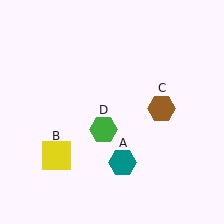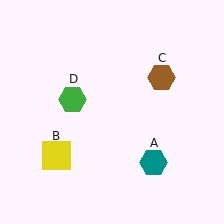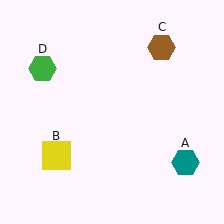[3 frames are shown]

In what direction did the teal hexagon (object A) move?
The teal hexagon (object A) moved right.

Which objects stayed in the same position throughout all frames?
Yellow square (object B) remained stationary.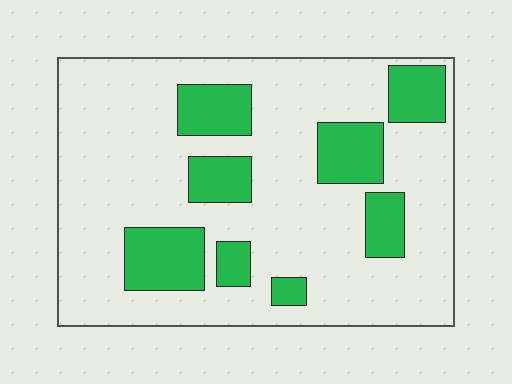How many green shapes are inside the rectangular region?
8.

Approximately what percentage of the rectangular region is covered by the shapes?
Approximately 25%.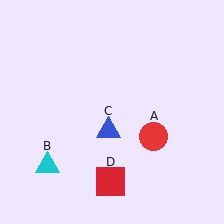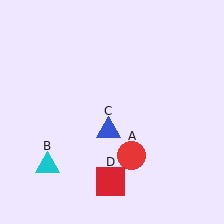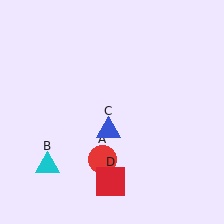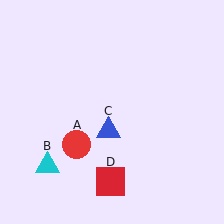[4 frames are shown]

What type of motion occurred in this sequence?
The red circle (object A) rotated clockwise around the center of the scene.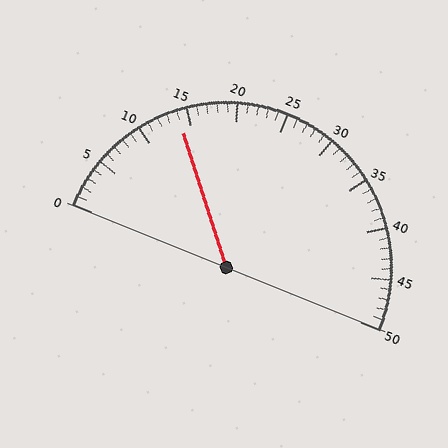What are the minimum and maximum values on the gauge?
The gauge ranges from 0 to 50.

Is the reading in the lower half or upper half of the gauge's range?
The reading is in the lower half of the range (0 to 50).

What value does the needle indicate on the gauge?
The needle indicates approximately 14.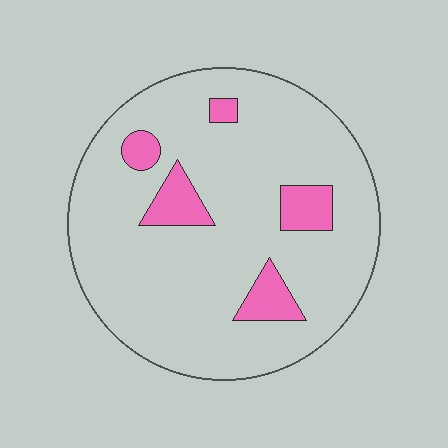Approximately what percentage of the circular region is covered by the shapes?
Approximately 10%.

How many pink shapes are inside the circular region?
5.